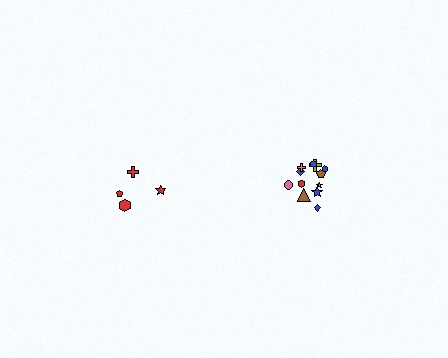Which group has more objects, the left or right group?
The right group.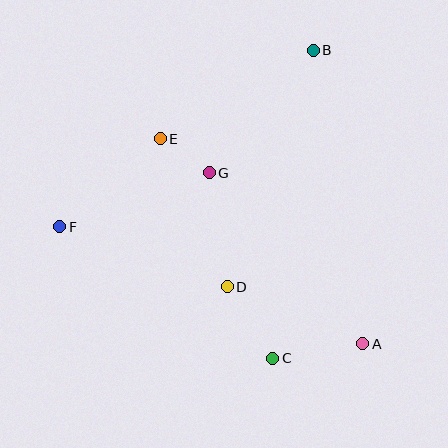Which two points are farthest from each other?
Points A and F are farthest from each other.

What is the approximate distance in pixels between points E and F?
The distance between E and F is approximately 134 pixels.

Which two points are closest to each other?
Points E and G are closest to each other.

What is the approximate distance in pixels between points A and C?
The distance between A and C is approximately 91 pixels.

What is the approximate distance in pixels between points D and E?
The distance between D and E is approximately 162 pixels.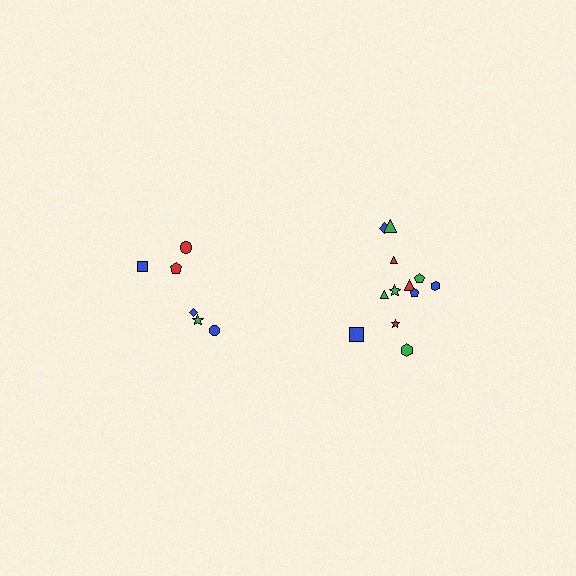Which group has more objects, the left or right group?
The right group.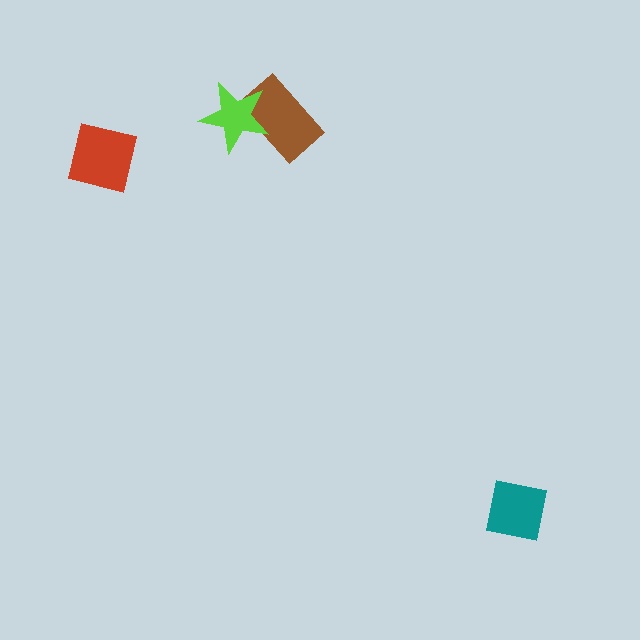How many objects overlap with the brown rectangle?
1 object overlaps with the brown rectangle.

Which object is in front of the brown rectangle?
The lime star is in front of the brown rectangle.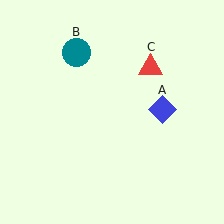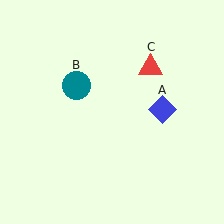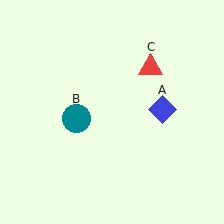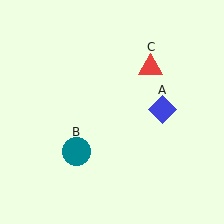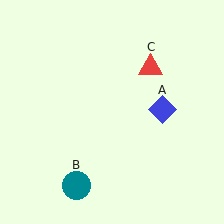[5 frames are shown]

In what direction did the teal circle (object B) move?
The teal circle (object B) moved down.